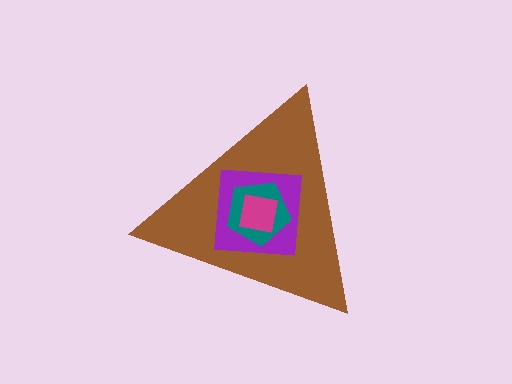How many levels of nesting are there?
4.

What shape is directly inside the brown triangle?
The purple square.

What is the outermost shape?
The brown triangle.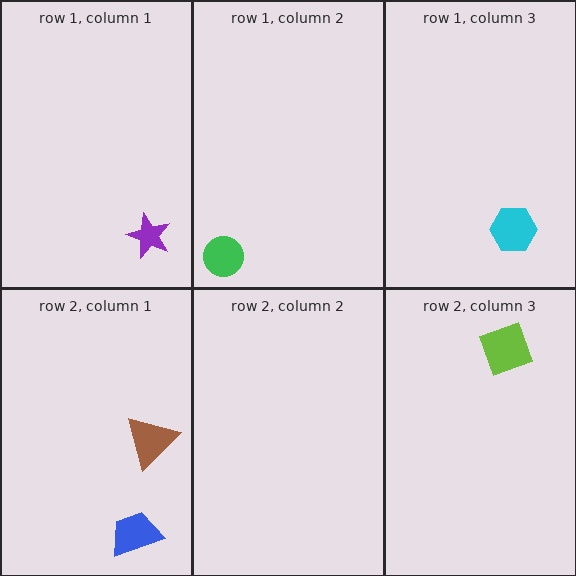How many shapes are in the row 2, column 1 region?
2.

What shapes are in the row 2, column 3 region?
The lime square.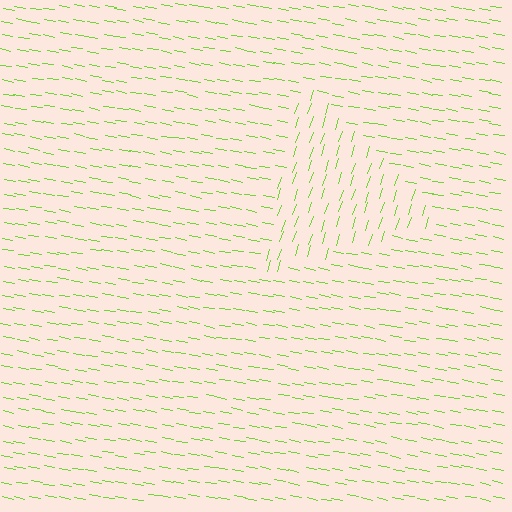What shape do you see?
I see a triangle.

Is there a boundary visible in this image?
Yes, there is a texture boundary formed by a change in line orientation.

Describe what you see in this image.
The image is filled with small lime line segments. A triangle region in the image has lines oriented differently from the surrounding lines, creating a visible texture boundary.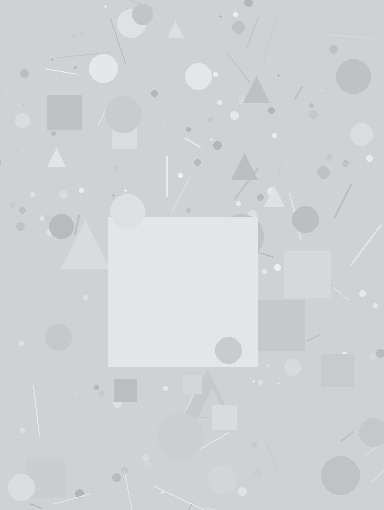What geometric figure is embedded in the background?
A square is embedded in the background.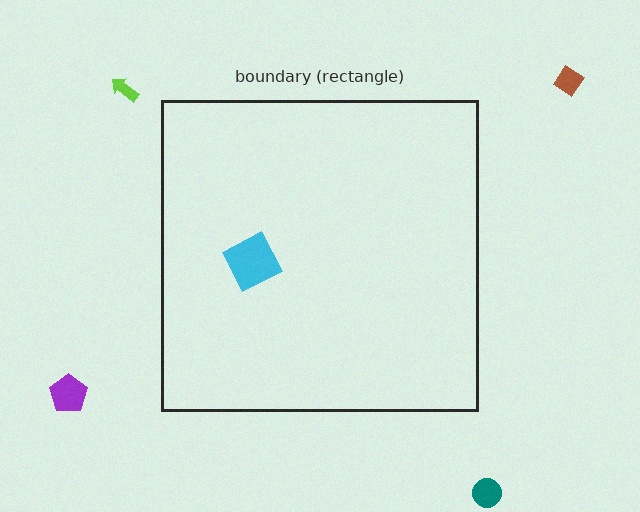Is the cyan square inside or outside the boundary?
Inside.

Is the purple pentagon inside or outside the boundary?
Outside.